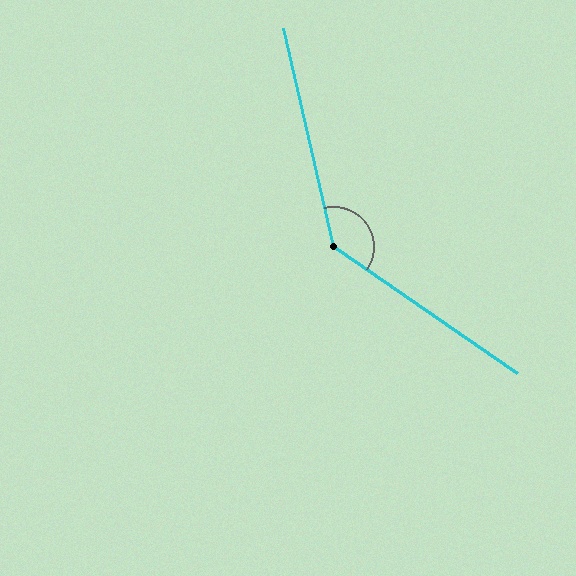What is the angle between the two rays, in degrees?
Approximately 137 degrees.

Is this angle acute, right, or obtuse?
It is obtuse.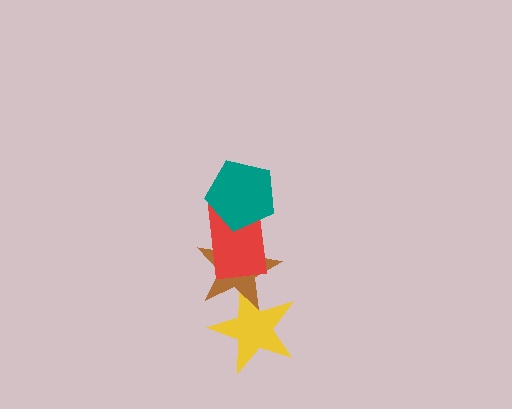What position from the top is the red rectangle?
The red rectangle is 2nd from the top.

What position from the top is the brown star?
The brown star is 3rd from the top.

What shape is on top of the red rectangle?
The teal pentagon is on top of the red rectangle.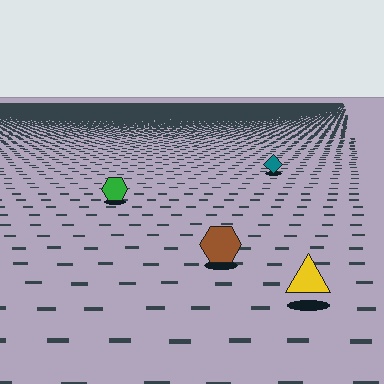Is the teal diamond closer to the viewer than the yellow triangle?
No. The yellow triangle is closer — you can tell from the texture gradient: the ground texture is coarser near it.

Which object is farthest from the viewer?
The teal diamond is farthest from the viewer. It appears smaller and the ground texture around it is denser.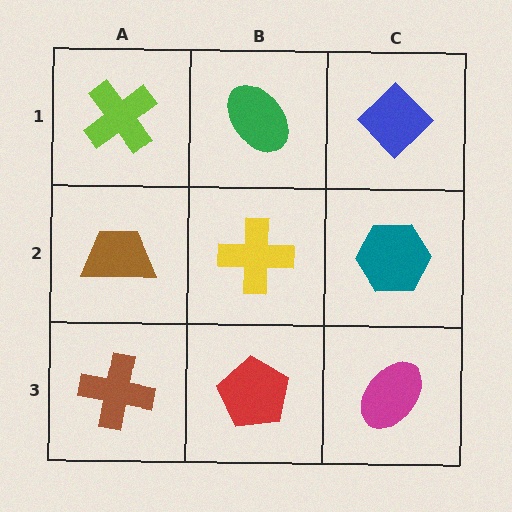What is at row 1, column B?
A green ellipse.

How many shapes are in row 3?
3 shapes.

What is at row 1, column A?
A lime cross.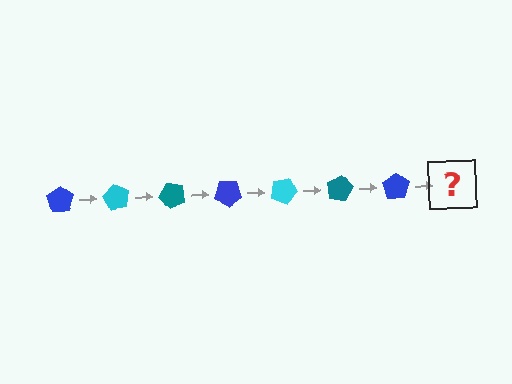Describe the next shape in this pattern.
It should be a cyan pentagon, rotated 420 degrees from the start.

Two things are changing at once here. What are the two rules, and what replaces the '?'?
The two rules are that it rotates 60 degrees each step and the color cycles through blue, cyan, and teal. The '?' should be a cyan pentagon, rotated 420 degrees from the start.